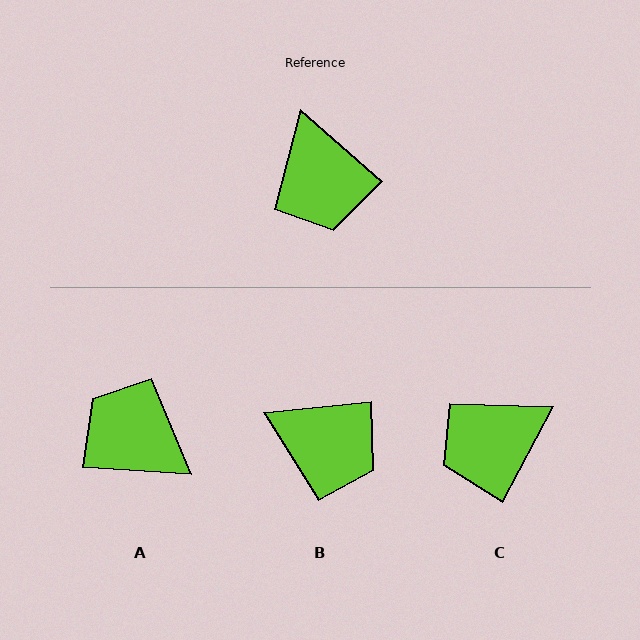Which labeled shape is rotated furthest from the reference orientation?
A, about 143 degrees away.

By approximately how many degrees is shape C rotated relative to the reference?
Approximately 77 degrees clockwise.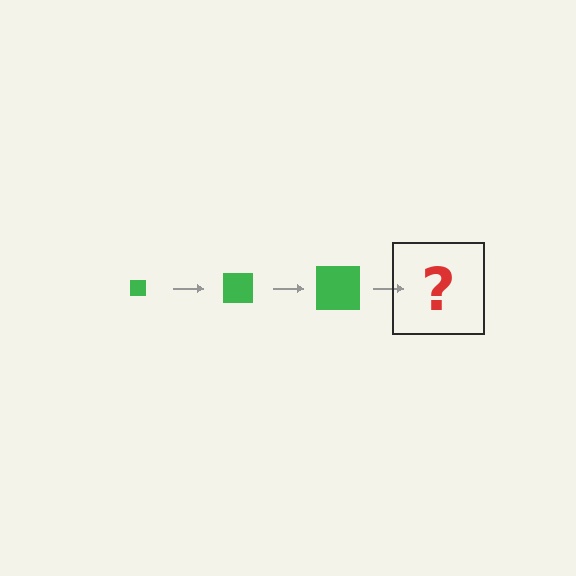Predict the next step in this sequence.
The next step is a green square, larger than the previous one.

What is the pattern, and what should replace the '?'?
The pattern is that the square gets progressively larger each step. The '?' should be a green square, larger than the previous one.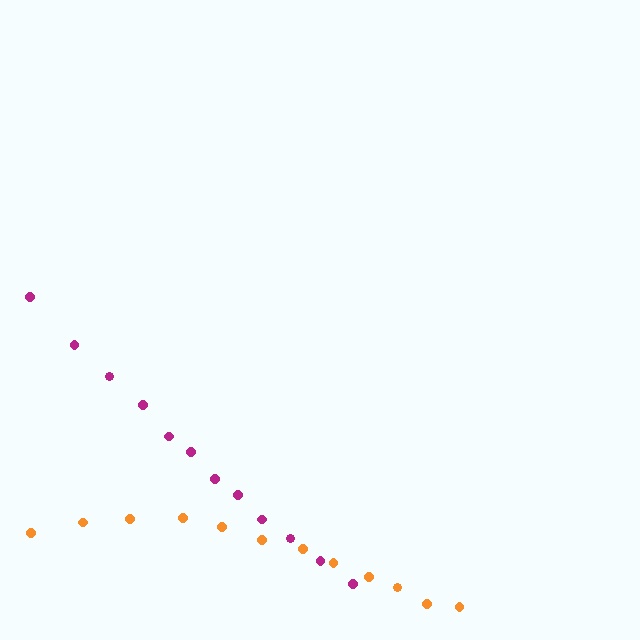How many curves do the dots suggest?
There are 2 distinct paths.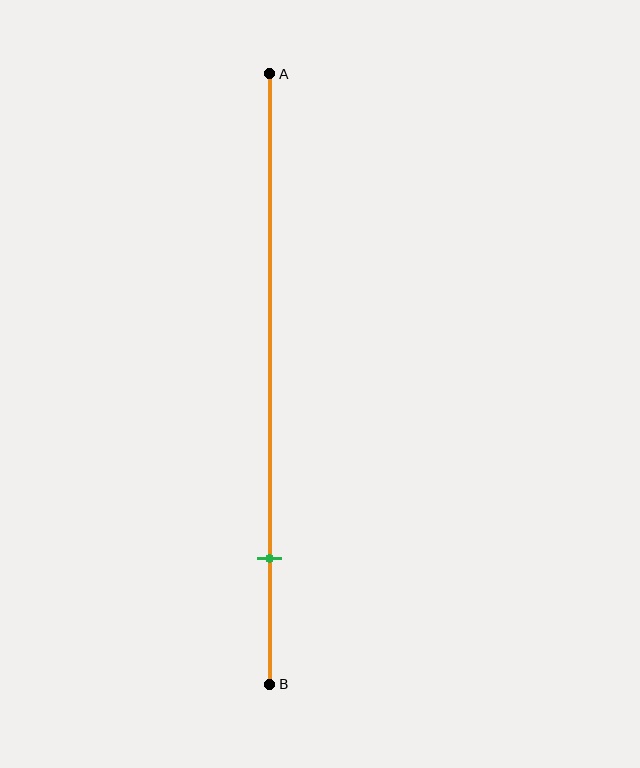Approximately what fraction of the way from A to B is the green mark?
The green mark is approximately 80% of the way from A to B.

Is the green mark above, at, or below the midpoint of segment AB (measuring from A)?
The green mark is below the midpoint of segment AB.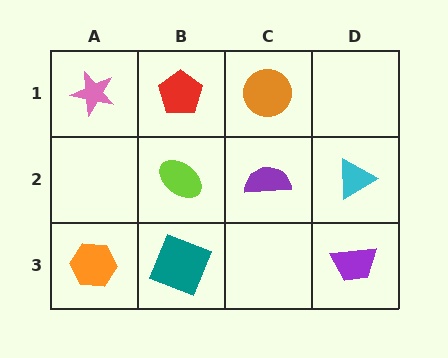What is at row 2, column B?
A lime ellipse.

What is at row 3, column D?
A purple trapezoid.